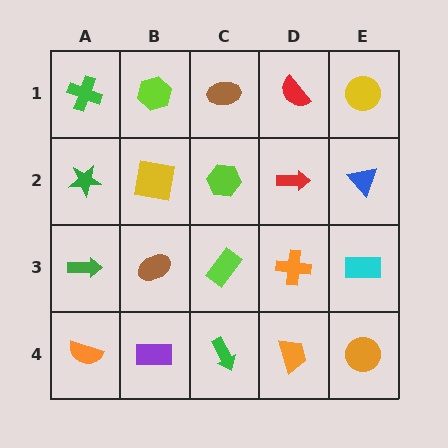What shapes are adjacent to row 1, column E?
A blue triangle (row 2, column E), a red semicircle (row 1, column D).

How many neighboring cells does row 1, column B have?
3.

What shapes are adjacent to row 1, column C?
A lime hexagon (row 2, column C), a lime hexagon (row 1, column B), a red semicircle (row 1, column D).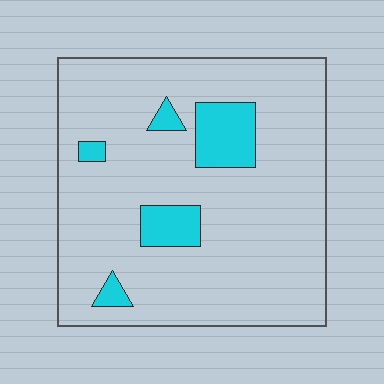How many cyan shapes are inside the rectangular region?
5.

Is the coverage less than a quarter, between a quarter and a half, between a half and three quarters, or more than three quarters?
Less than a quarter.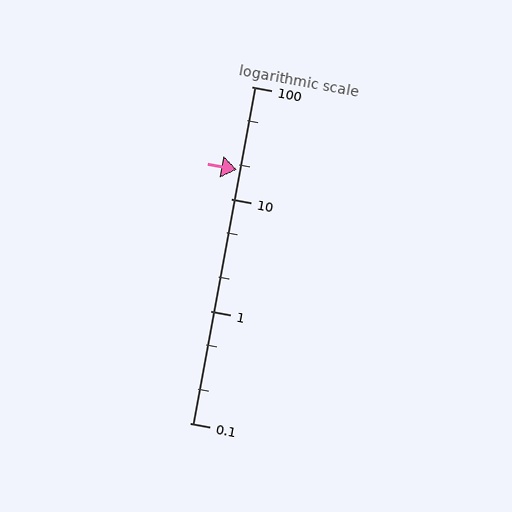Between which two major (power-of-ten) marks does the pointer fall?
The pointer is between 10 and 100.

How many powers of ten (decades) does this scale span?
The scale spans 3 decades, from 0.1 to 100.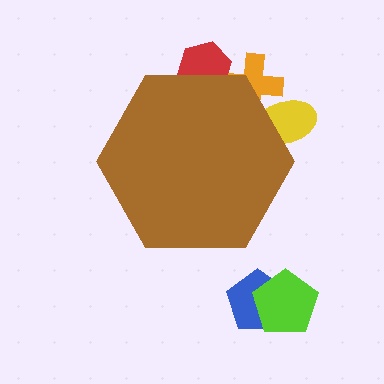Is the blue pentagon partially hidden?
No, the blue pentagon is fully visible.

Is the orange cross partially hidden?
Yes, the orange cross is partially hidden behind the brown hexagon.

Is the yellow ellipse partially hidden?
Yes, the yellow ellipse is partially hidden behind the brown hexagon.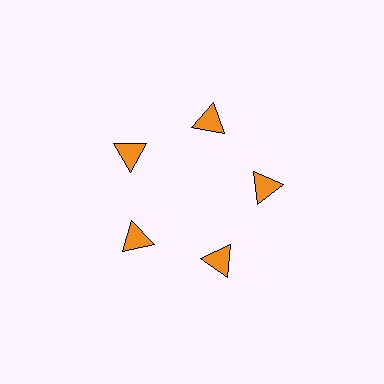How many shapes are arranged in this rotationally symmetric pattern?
There are 5 shapes, arranged in 5 groups of 1.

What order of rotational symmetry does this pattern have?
This pattern has 5-fold rotational symmetry.